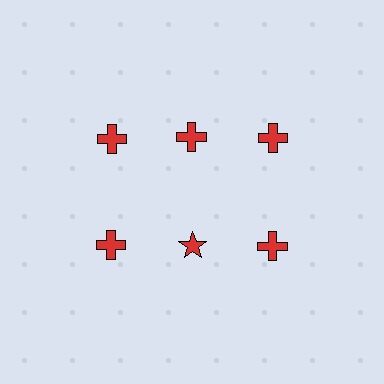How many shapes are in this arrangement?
There are 6 shapes arranged in a grid pattern.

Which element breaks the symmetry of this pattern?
The red star in the second row, second from left column breaks the symmetry. All other shapes are red crosses.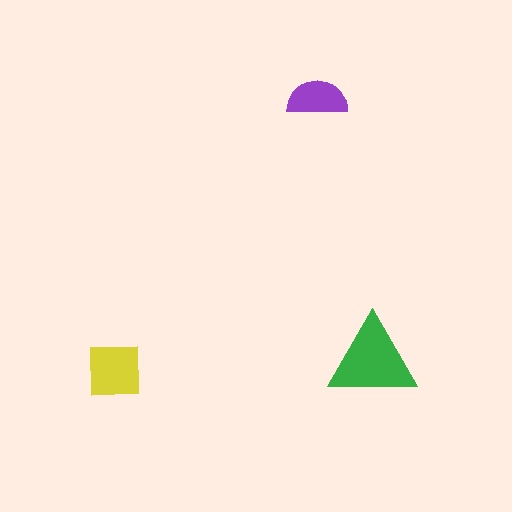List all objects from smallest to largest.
The purple semicircle, the yellow square, the green triangle.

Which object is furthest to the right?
The green triangle is rightmost.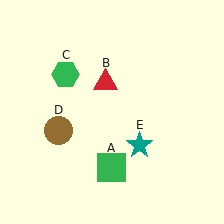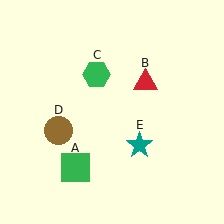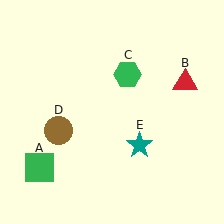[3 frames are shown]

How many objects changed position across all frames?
3 objects changed position: green square (object A), red triangle (object B), green hexagon (object C).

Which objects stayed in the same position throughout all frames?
Brown circle (object D) and teal star (object E) remained stationary.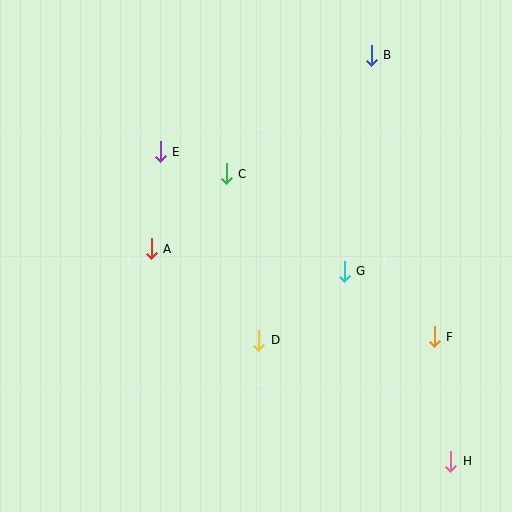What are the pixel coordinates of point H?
Point H is at (451, 461).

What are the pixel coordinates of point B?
Point B is at (371, 55).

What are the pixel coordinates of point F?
Point F is at (434, 337).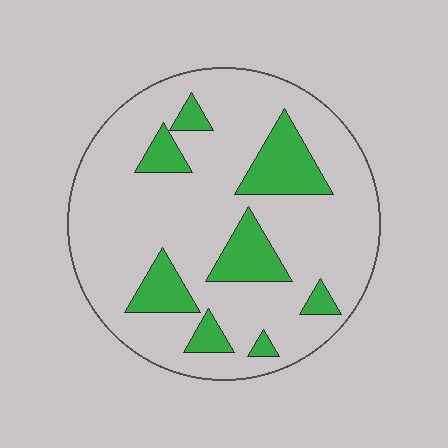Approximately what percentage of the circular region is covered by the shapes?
Approximately 20%.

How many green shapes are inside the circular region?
8.